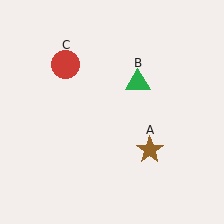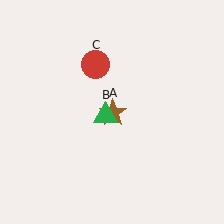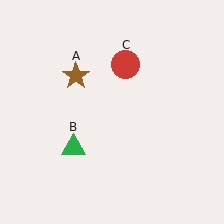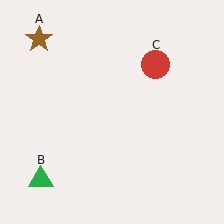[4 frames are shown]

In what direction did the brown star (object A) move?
The brown star (object A) moved up and to the left.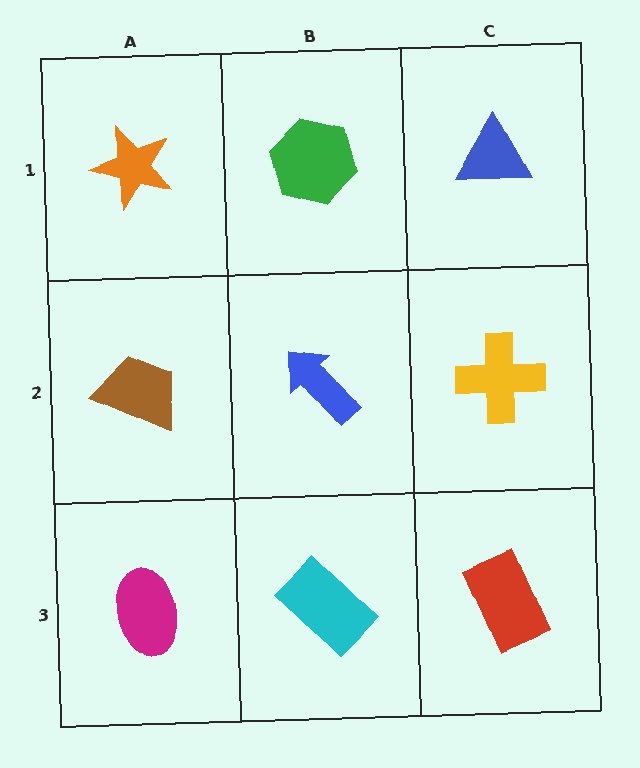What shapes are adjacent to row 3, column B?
A blue arrow (row 2, column B), a magenta ellipse (row 3, column A), a red rectangle (row 3, column C).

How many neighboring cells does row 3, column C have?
2.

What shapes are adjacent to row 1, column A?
A brown trapezoid (row 2, column A), a green hexagon (row 1, column B).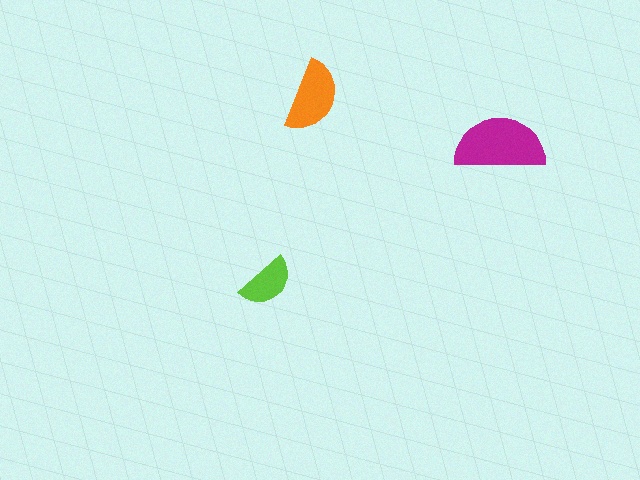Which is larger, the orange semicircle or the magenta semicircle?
The magenta one.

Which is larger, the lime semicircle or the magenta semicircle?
The magenta one.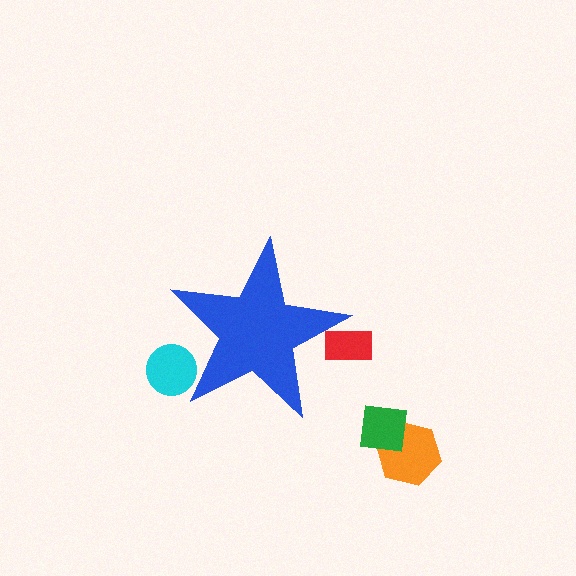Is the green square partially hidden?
No, the green square is fully visible.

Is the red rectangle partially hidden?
Yes, the red rectangle is partially hidden behind the blue star.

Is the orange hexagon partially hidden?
No, the orange hexagon is fully visible.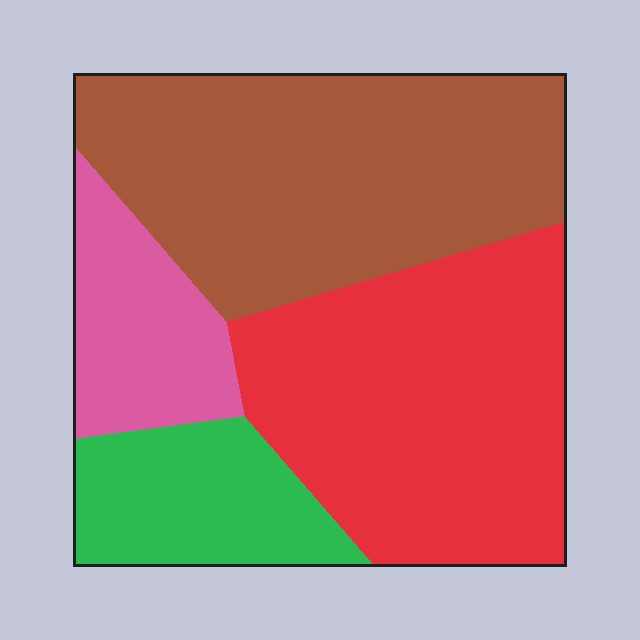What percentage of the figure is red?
Red covers roughly 35% of the figure.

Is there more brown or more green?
Brown.